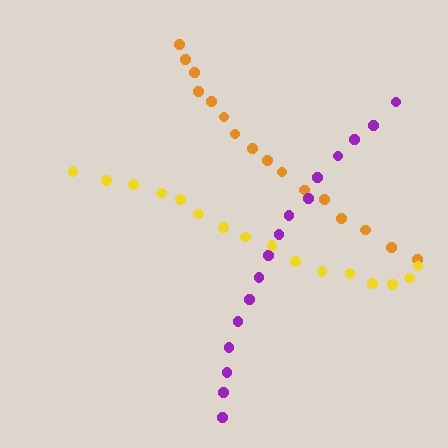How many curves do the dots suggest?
There are 3 distinct paths.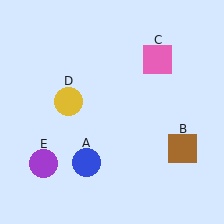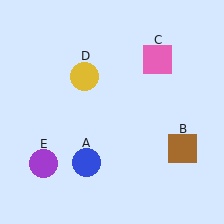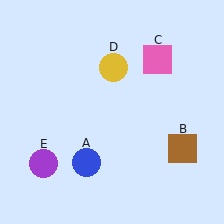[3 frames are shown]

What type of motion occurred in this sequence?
The yellow circle (object D) rotated clockwise around the center of the scene.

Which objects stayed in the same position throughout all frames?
Blue circle (object A) and brown square (object B) and pink square (object C) and purple circle (object E) remained stationary.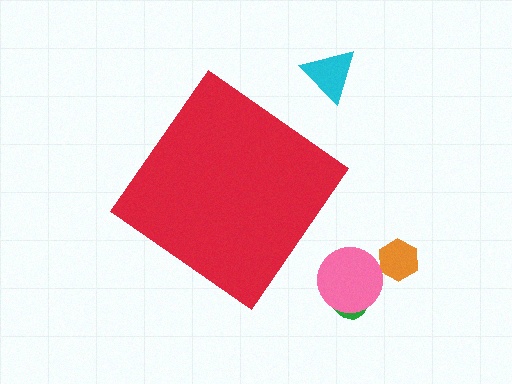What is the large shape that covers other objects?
A red diamond.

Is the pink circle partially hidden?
No, the pink circle is fully visible.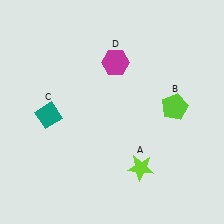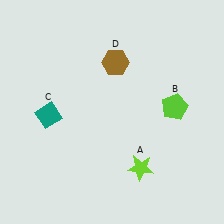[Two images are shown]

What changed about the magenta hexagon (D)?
In Image 1, D is magenta. In Image 2, it changed to brown.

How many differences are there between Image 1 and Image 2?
There is 1 difference between the two images.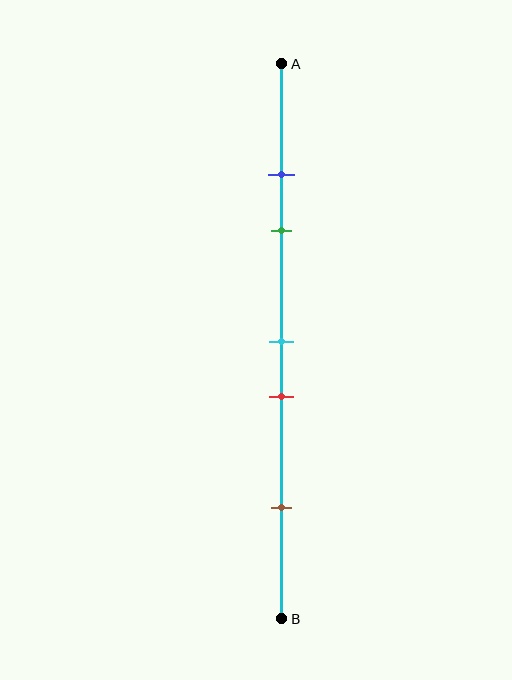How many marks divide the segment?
There are 5 marks dividing the segment.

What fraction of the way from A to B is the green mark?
The green mark is approximately 30% (0.3) of the way from A to B.